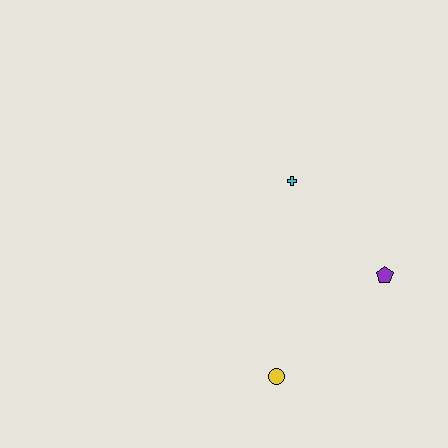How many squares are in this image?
There are no squares.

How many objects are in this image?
There are 3 objects.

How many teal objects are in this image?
There are no teal objects.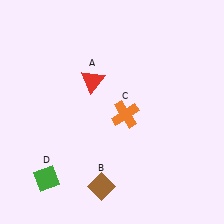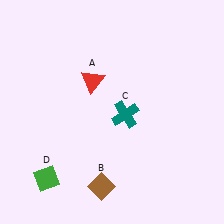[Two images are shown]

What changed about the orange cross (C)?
In Image 1, C is orange. In Image 2, it changed to teal.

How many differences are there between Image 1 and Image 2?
There is 1 difference between the two images.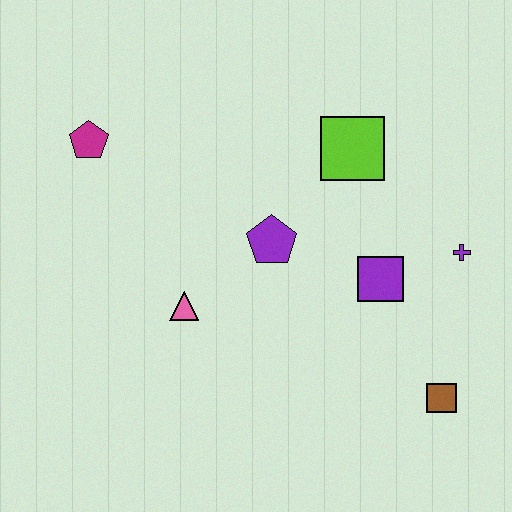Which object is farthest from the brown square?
The magenta pentagon is farthest from the brown square.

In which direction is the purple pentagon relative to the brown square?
The purple pentagon is to the left of the brown square.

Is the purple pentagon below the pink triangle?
No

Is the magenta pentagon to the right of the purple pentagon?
No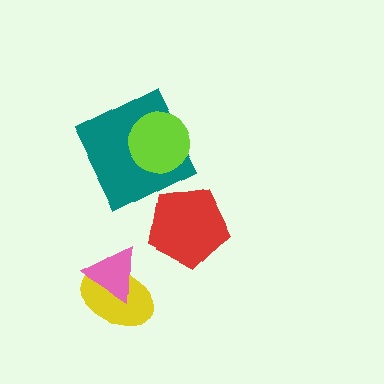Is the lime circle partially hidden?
No, no other shape covers it.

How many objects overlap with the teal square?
1 object overlaps with the teal square.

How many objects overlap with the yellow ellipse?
1 object overlaps with the yellow ellipse.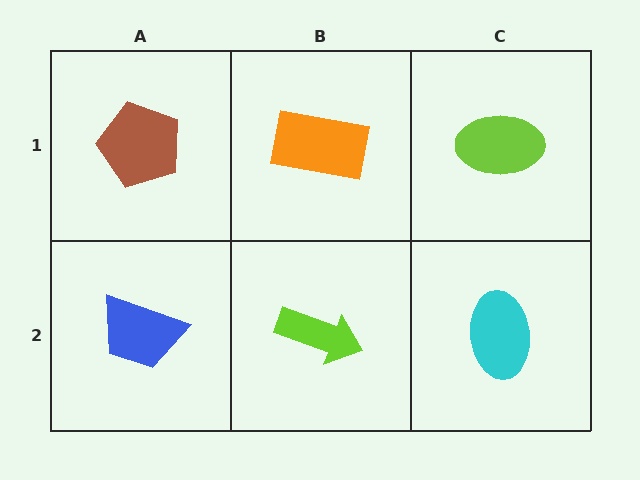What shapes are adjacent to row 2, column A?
A brown pentagon (row 1, column A), a lime arrow (row 2, column B).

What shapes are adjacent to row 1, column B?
A lime arrow (row 2, column B), a brown pentagon (row 1, column A), a lime ellipse (row 1, column C).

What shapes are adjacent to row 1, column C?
A cyan ellipse (row 2, column C), an orange rectangle (row 1, column B).